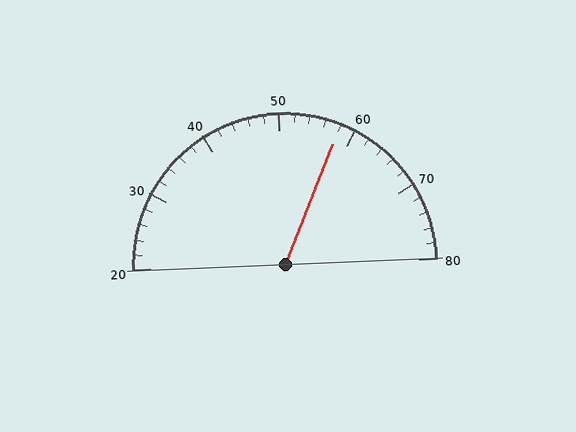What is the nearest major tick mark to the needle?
The nearest major tick mark is 60.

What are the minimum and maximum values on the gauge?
The gauge ranges from 20 to 80.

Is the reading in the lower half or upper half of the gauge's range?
The reading is in the upper half of the range (20 to 80).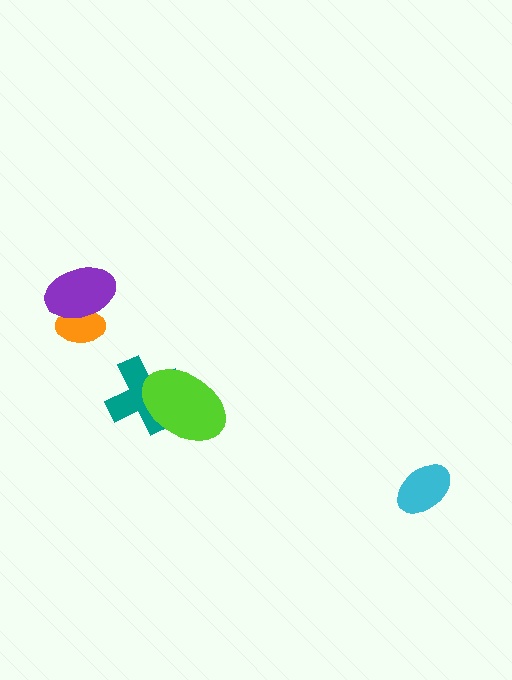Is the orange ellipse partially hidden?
Yes, it is partially covered by another shape.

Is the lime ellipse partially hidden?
No, no other shape covers it.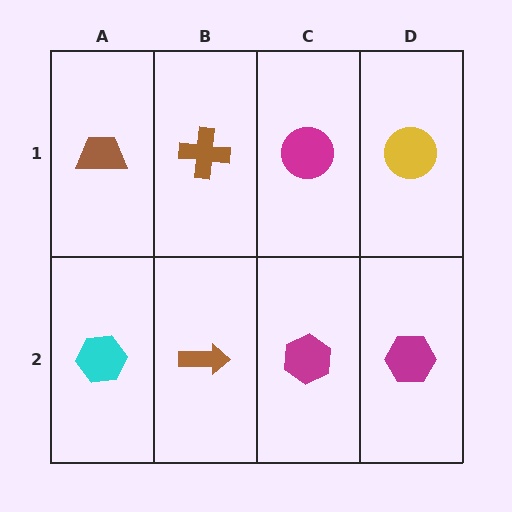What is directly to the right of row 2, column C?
A magenta hexagon.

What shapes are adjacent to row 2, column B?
A brown cross (row 1, column B), a cyan hexagon (row 2, column A), a magenta hexagon (row 2, column C).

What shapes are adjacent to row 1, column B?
A brown arrow (row 2, column B), a brown trapezoid (row 1, column A), a magenta circle (row 1, column C).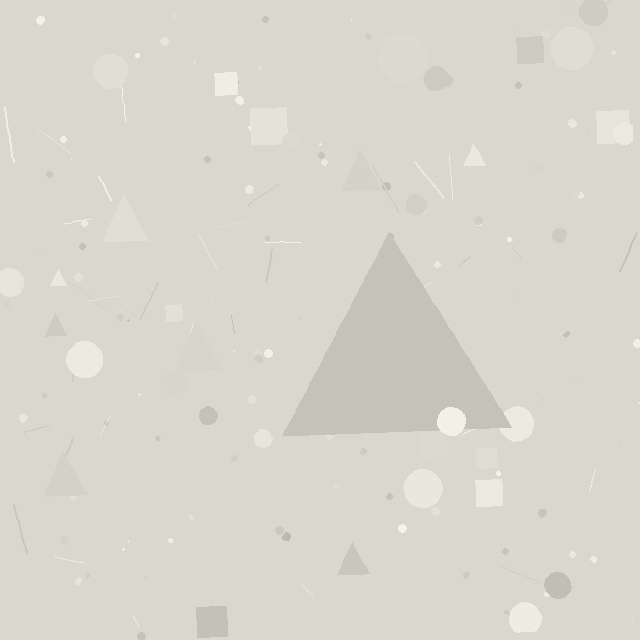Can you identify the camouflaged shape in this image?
The camouflaged shape is a triangle.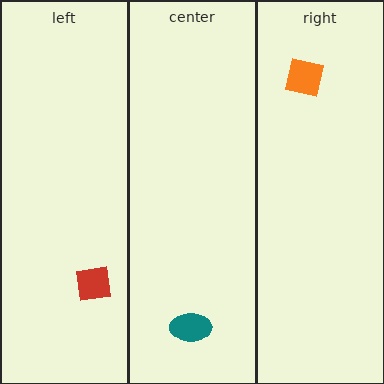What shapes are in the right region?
The orange square.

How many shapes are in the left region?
1.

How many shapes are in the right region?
1.